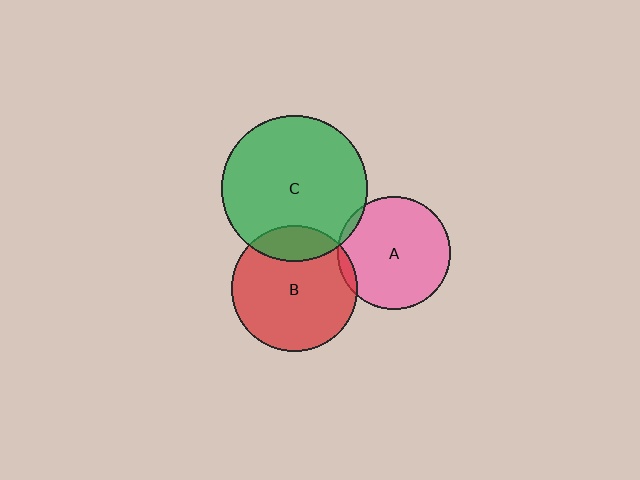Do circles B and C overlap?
Yes.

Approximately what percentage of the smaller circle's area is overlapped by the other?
Approximately 20%.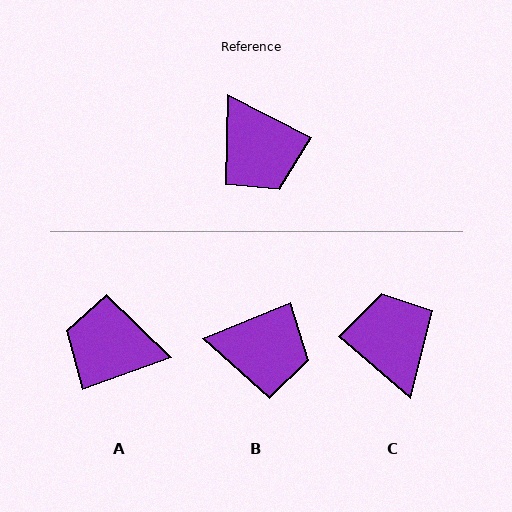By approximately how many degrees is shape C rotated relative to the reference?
Approximately 167 degrees counter-clockwise.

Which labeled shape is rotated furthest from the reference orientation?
C, about 167 degrees away.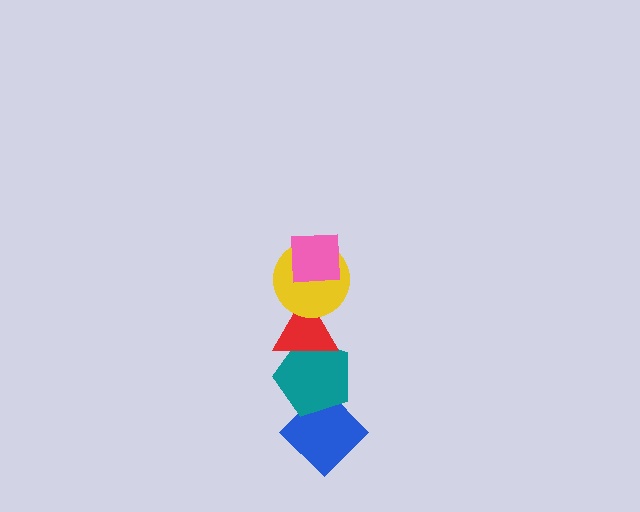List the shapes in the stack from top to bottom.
From top to bottom: the pink square, the yellow circle, the red triangle, the teal pentagon, the blue diamond.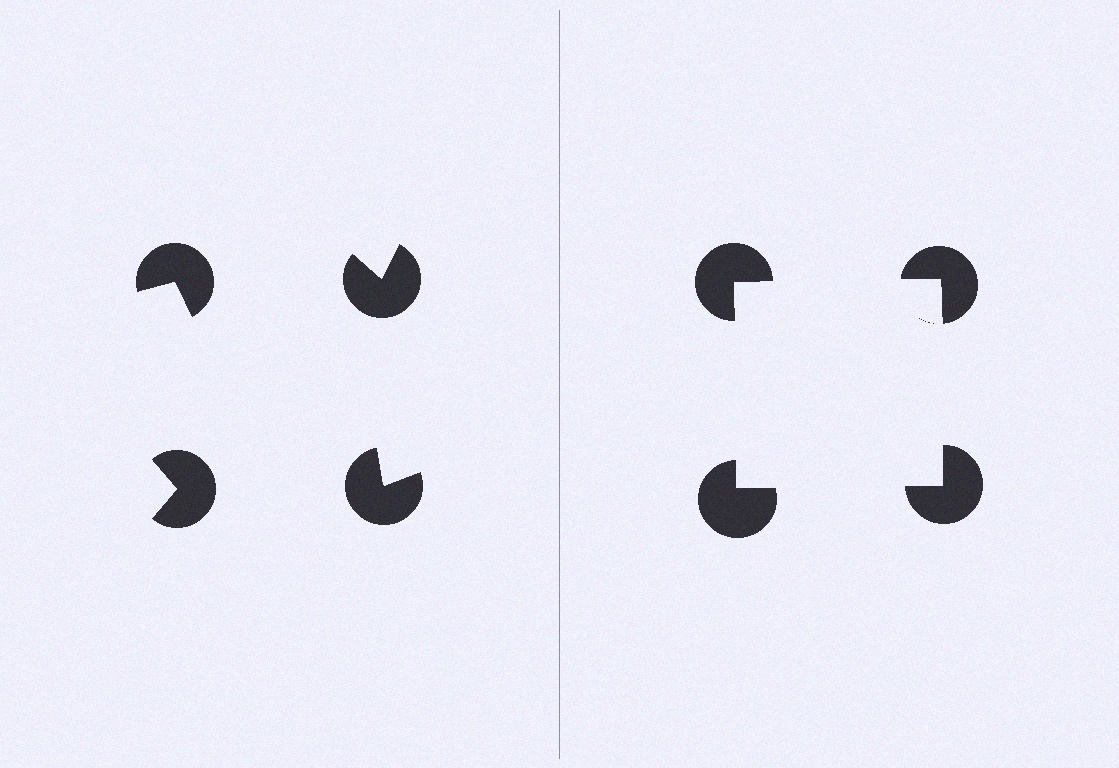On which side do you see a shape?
An illusory square appears on the right side. On the left side the wedge cuts are rotated, so no coherent shape forms.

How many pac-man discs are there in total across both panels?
8 — 4 on each side.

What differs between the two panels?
The pac-man discs are positioned identically on both sides; only the wedge orientations differ. On the right they align to a square; on the left they are misaligned.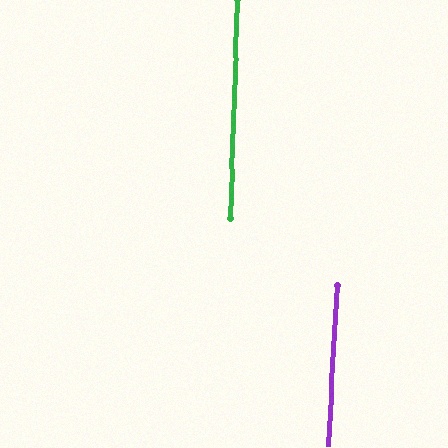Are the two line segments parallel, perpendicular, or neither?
Parallel — their directions differ by only 1.3°.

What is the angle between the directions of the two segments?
Approximately 1 degree.